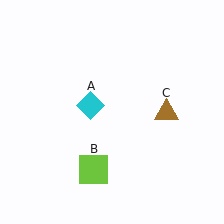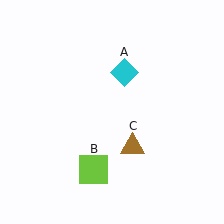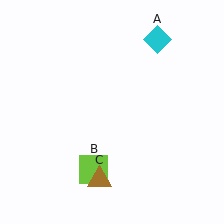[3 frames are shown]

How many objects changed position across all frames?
2 objects changed position: cyan diamond (object A), brown triangle (object C).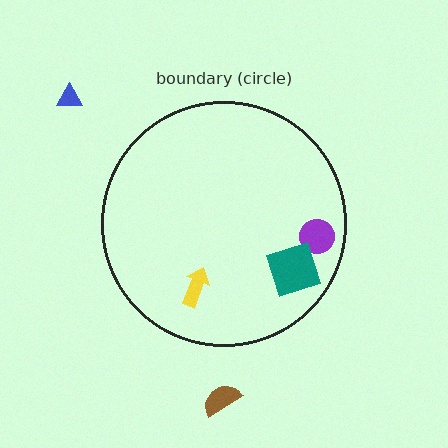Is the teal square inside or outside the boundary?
Inside.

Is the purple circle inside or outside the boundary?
Inside.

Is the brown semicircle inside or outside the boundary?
Outside.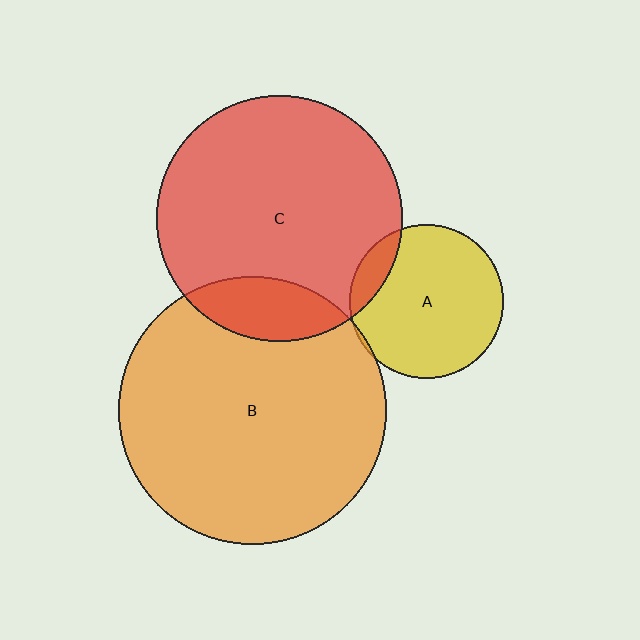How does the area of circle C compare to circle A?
Approximately 2.5 times.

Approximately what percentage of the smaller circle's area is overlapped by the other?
Approximately 15%.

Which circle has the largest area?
Circle B (orange).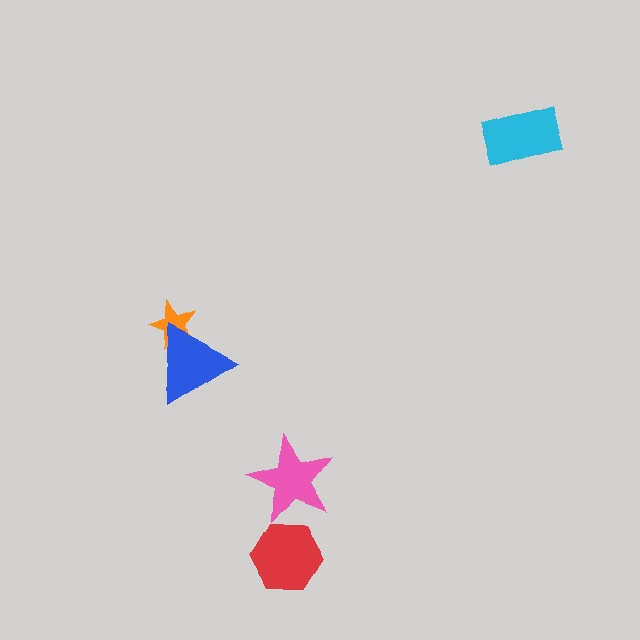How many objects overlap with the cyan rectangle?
0 objects overlap with the cyan rectangle.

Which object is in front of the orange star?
The blue triangle is in front of the orange star.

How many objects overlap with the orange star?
1 object overlaps with the orange star.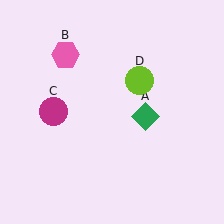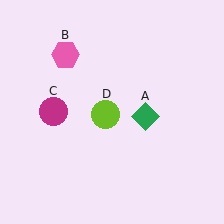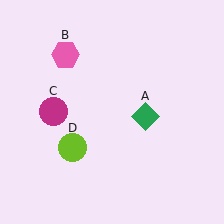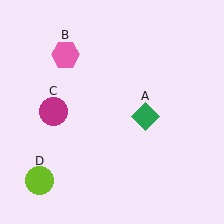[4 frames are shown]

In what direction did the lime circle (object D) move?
The lime circle (object D) moved down and to the left.